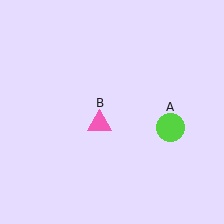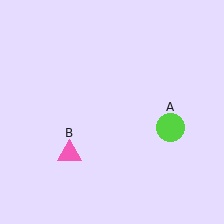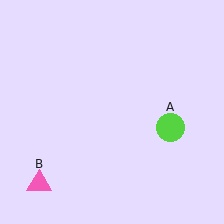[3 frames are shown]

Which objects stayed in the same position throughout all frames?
Lime circle (object A) remained stationary.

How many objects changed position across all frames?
1 object changed position: pink triangle (object B).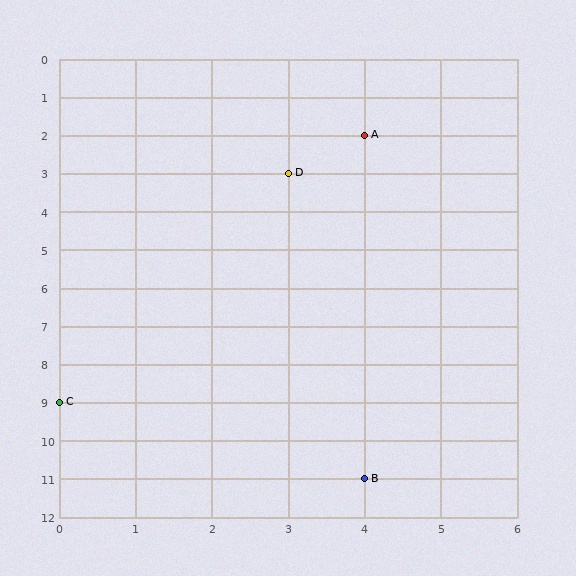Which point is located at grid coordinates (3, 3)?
Point D is at (3, 3).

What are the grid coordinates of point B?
Point B is at grid coordinates (4, 11).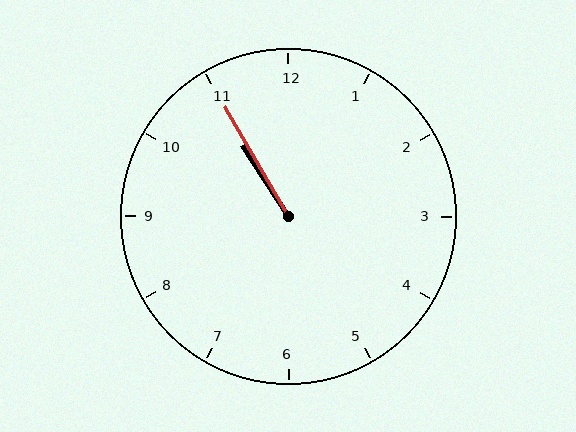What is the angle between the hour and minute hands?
Approximately 2 degrees.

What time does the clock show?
10:55.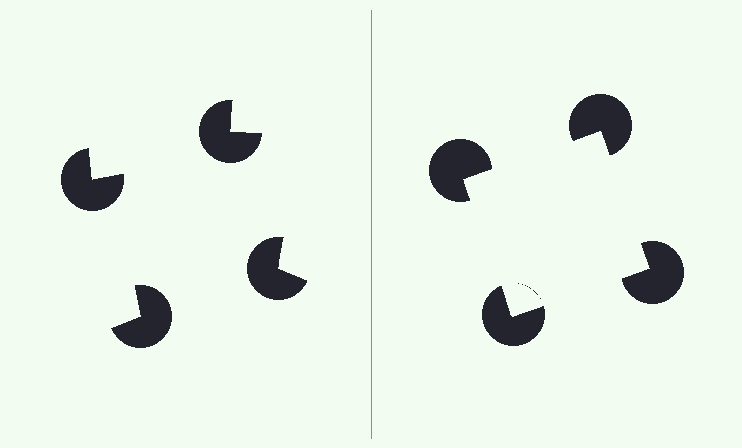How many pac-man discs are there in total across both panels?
8 — 4 on each side.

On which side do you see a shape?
An illusory square appears on the right side. On the left side the wedge cuts are rotated, so no coherent shape forms.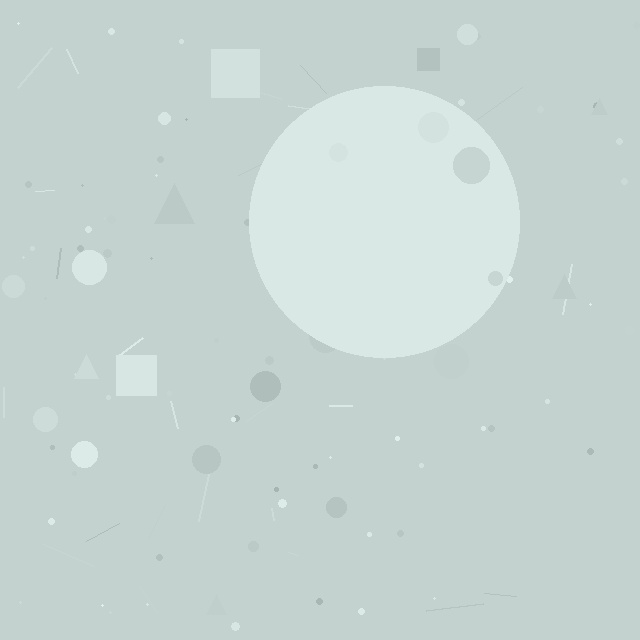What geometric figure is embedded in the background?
A circle is embedded in the background.